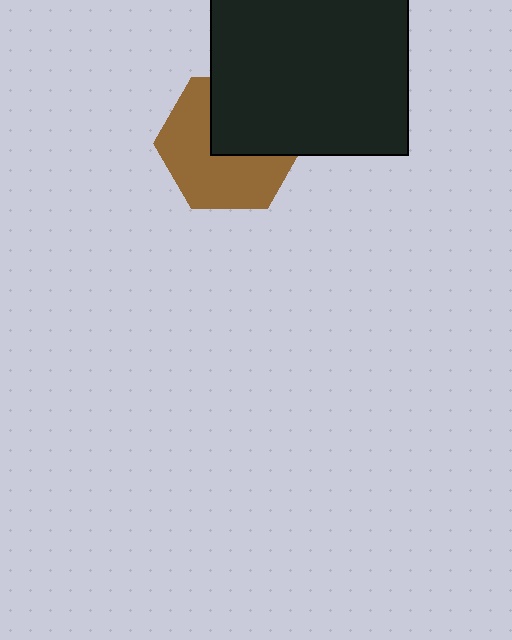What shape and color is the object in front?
The object in front is a black square.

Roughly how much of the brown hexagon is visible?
About half of it is visible (roughly 59%).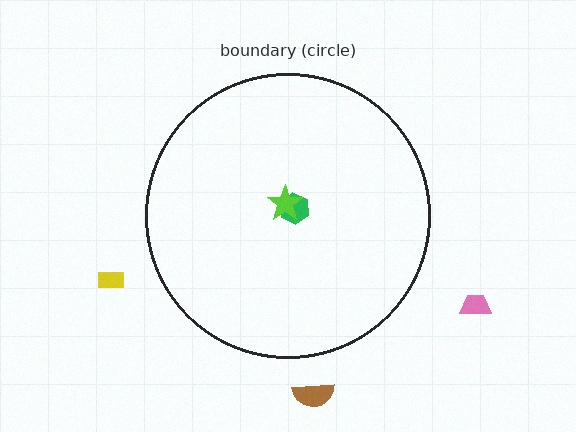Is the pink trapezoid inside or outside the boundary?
Outside.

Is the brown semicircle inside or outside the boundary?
Outside.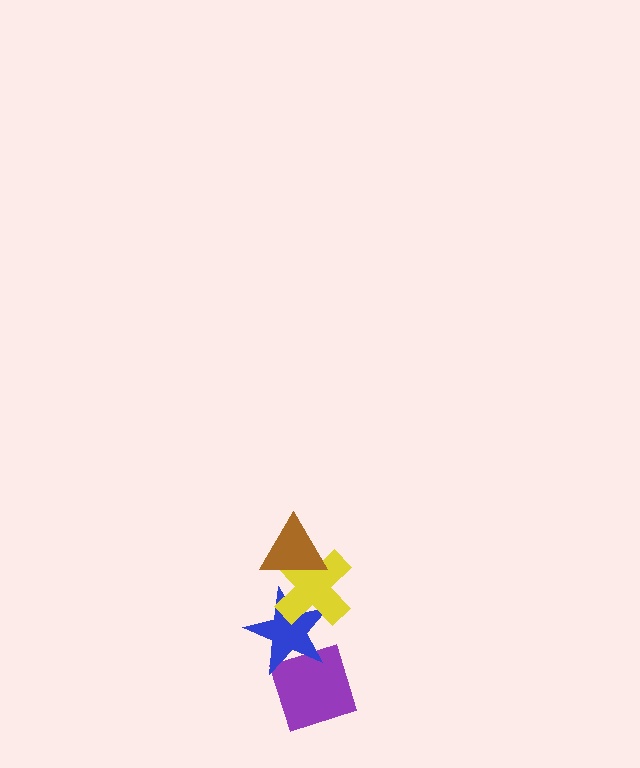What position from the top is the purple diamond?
The purple diamond is 4th from the top.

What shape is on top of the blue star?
The yellow cross is on top of the blue star.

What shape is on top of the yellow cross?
The brown triangle is on top of the yellow cross.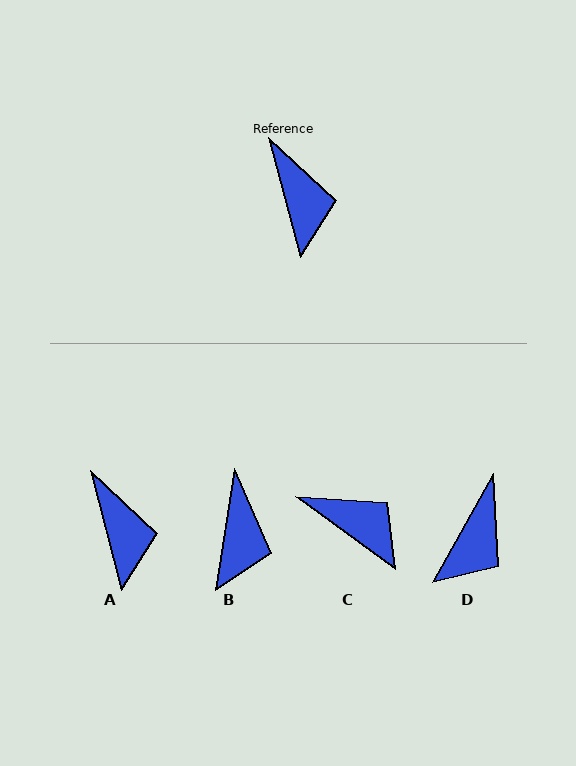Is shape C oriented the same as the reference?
No, it is off by about 39 degrees.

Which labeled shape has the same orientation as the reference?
A.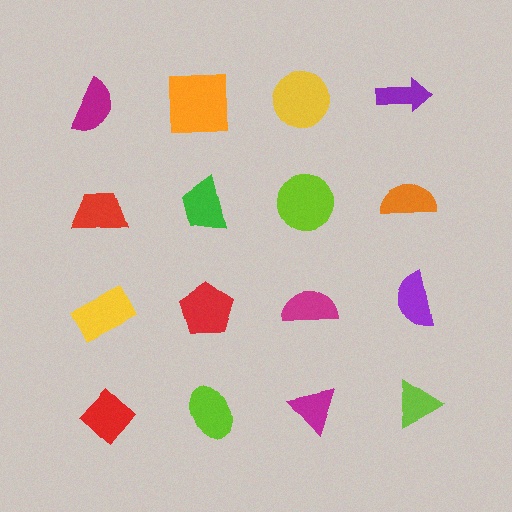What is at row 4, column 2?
A lime ellipse.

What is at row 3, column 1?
A yellow rectangle.